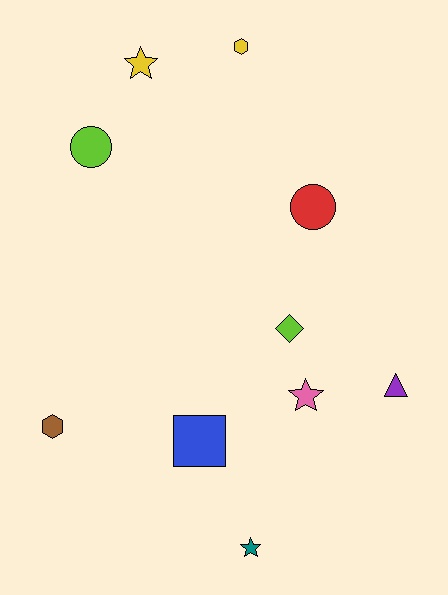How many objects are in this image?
There are 10 objects.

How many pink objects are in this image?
There is 1 pink object.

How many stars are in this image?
There are 3 stars.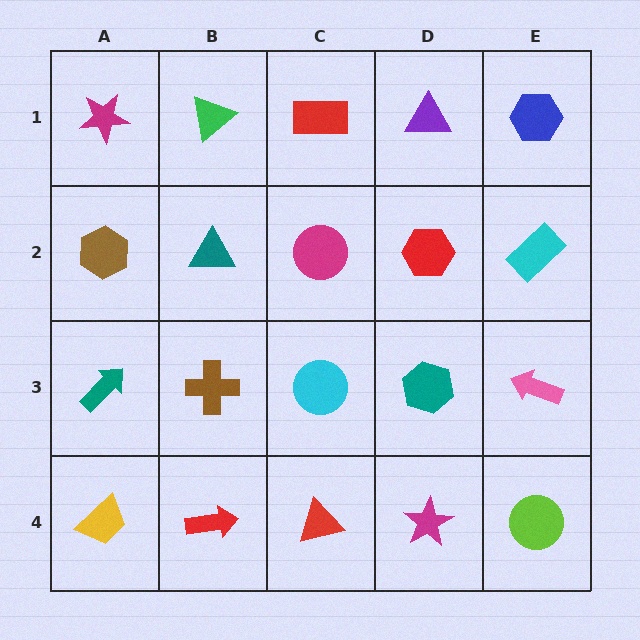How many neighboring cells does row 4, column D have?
3.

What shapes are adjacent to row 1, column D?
A red hexagon (row 2, column D), a red rectangle (row 1, column C), a blue hexagon (row 1, column E).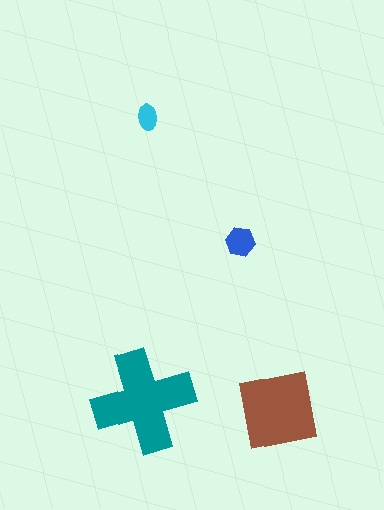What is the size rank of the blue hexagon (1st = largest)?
3rd.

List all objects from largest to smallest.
The teal cross, the brown square, the blue hexagon, the cyan ellipse.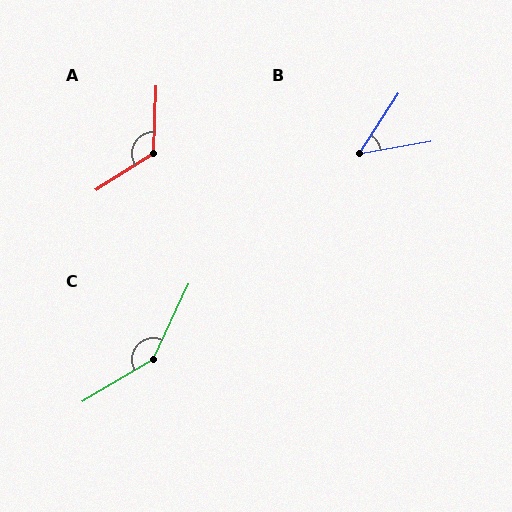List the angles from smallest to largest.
B (47°), A (125°), C (146°).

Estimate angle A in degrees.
Approximately 125 degrees.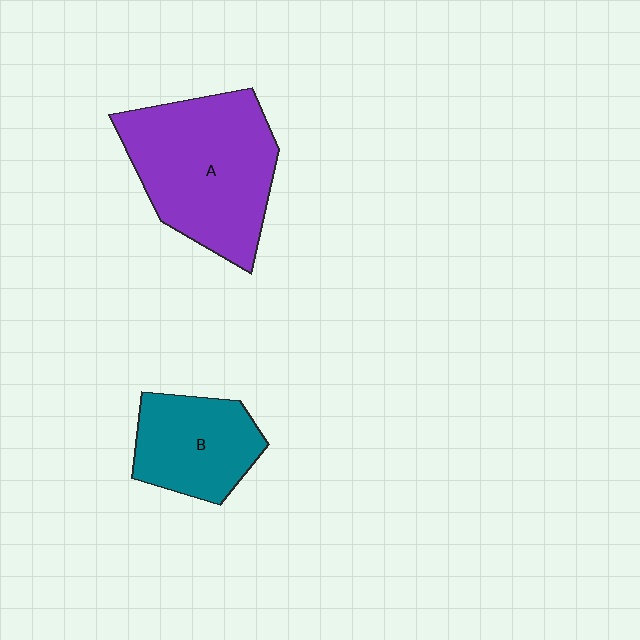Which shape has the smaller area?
Shape B (teal).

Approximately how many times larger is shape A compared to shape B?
Approximately 1.7 times.